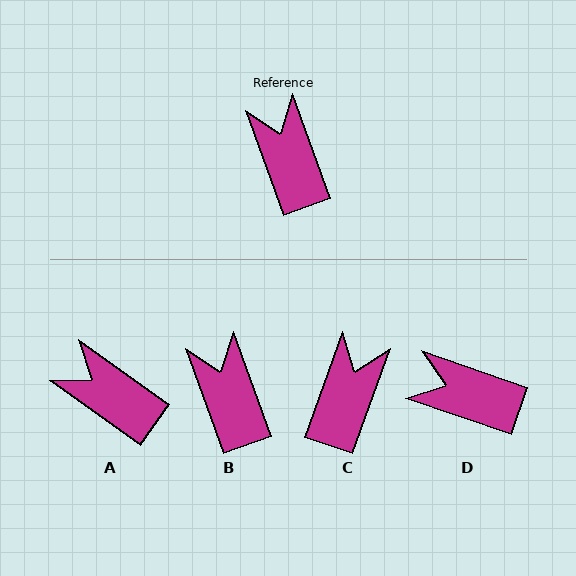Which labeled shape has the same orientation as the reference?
B.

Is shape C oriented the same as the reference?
No, it is off by about 39 degrees.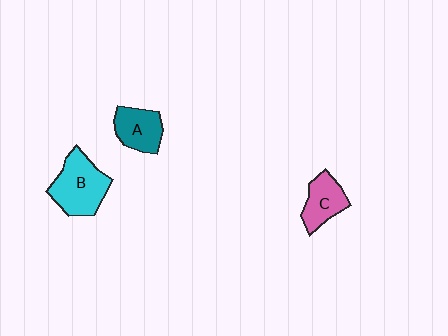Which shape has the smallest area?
Shape C (pink).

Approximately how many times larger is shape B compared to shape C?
Approximately 1.5 times.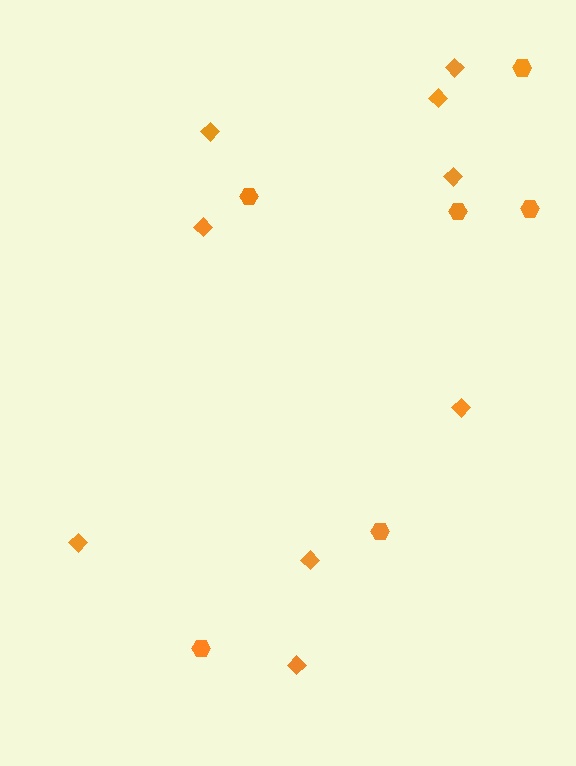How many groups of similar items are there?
There are 2 groups: one group of hexagons (6) and one group of diamonds (9).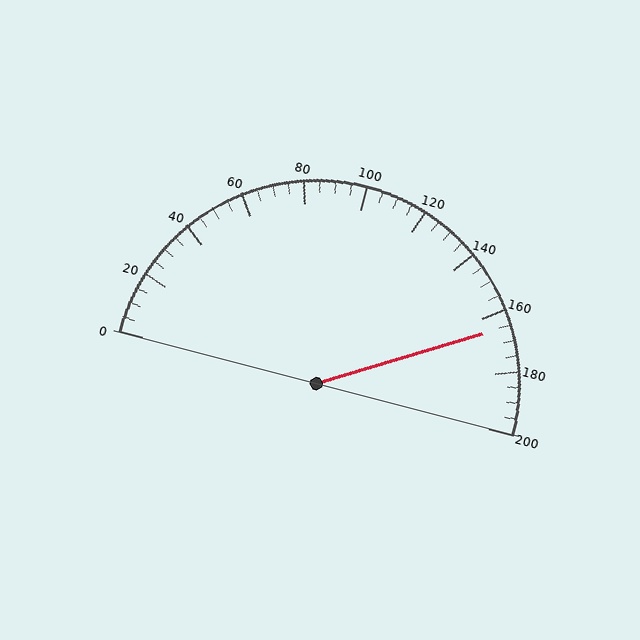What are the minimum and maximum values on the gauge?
The gauge ranges from 0 to 200.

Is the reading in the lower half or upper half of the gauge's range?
The reading is in the upper half of the range (0 to 200).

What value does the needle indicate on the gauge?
The needle indicates approximately 165.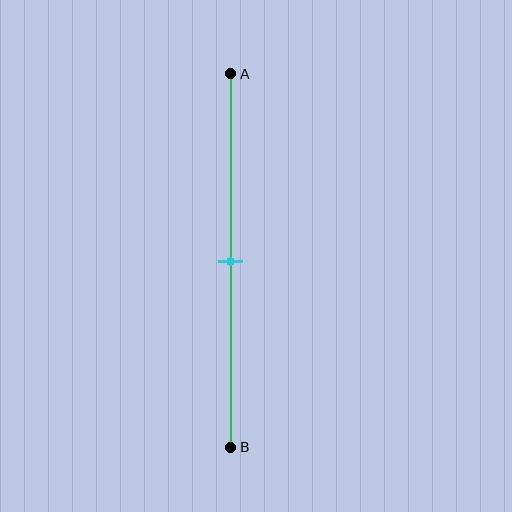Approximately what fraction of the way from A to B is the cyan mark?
The cyan mark is approximately 50% of the way from A to B.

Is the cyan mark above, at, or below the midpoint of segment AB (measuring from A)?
The cyan mark is approximately at the midpoint of segment AB.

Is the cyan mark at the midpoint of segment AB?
Yes, the mark is approximately at the midpoint.